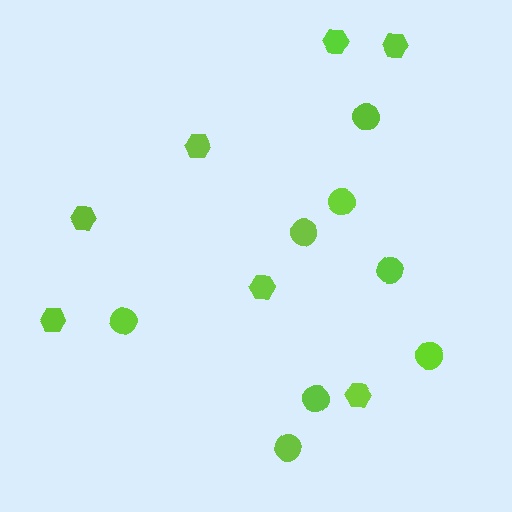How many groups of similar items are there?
There are 2 groups: one group of circles (8) and one group of hexagons (7).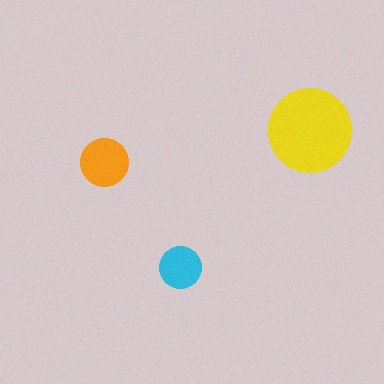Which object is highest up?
The yellow circle is topmost.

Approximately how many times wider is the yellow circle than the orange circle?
About 2 times wider.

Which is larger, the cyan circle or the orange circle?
The orange one.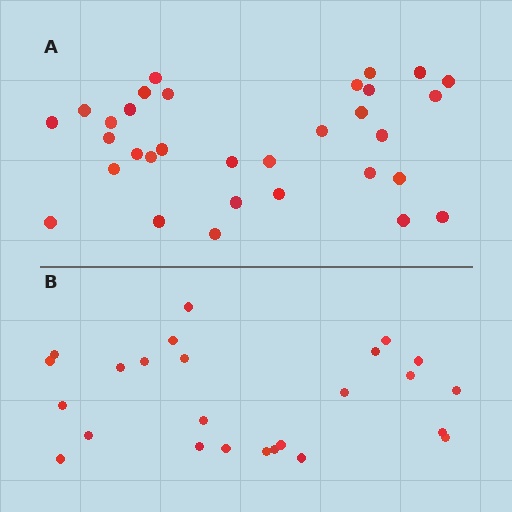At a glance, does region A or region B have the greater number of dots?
Region A (the top region) has more dots.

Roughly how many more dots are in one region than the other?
Region A has roughly 8 or so more dots than region B.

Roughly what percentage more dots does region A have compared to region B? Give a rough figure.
About 30% more.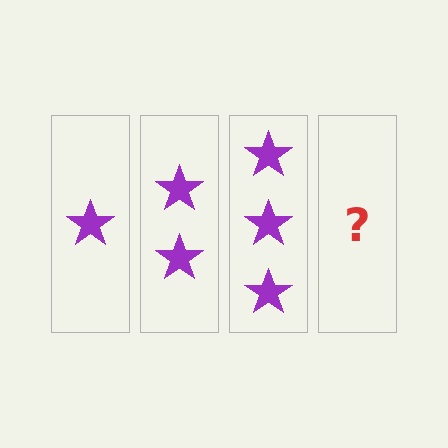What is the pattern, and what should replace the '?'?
The pattern is that each step adds one more star. The '?' should be 4 stars.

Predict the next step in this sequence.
The next step is 4 stars.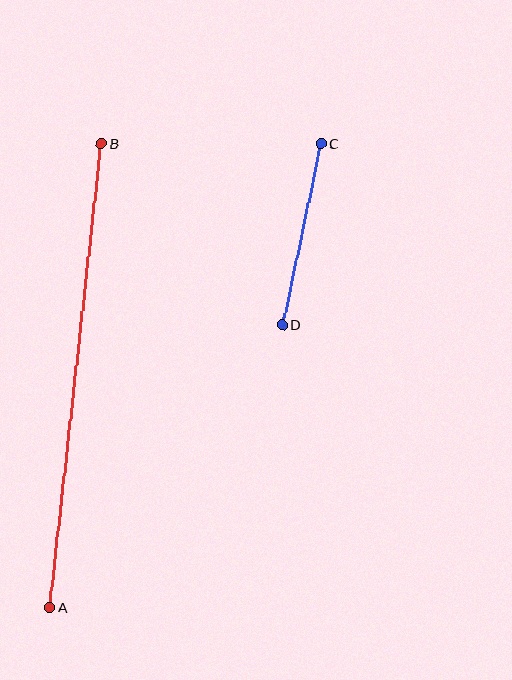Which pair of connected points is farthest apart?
Points A and B are farthest apart.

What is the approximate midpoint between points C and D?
The midpoint is at approximately (302, 234) pixels.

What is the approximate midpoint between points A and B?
The midpoint is at approximately (76, 376) pixels.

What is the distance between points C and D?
The distance is approximately 185 pixels.